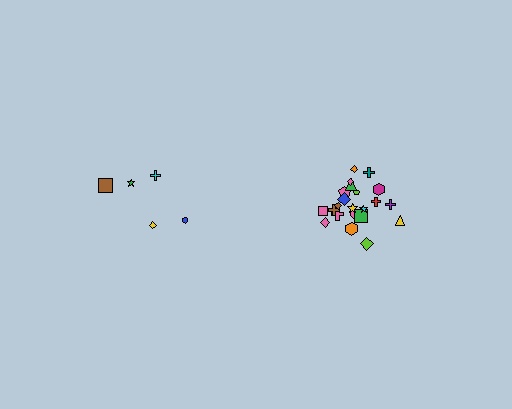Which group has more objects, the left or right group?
The right group.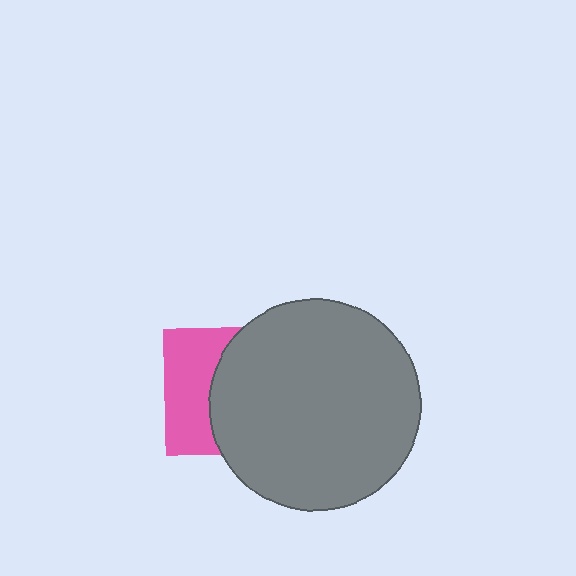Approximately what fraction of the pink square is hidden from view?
Roughly 59% of the pink square is hidden behind the gray circle.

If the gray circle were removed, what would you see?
You would see the complete pink square.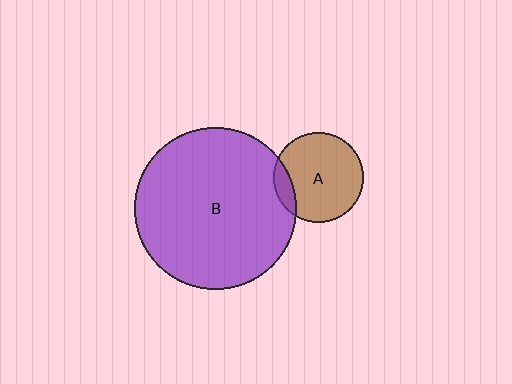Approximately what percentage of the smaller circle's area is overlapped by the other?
Approximately 10%.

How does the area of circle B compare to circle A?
Approximately 3.3 times.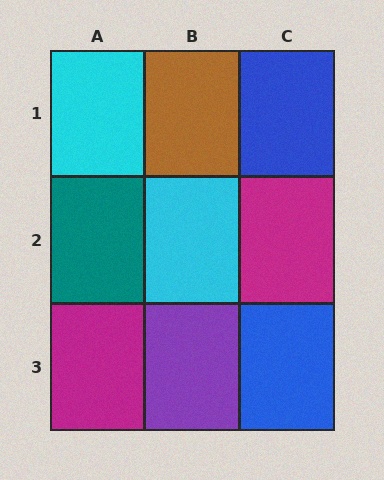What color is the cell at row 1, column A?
Cyan.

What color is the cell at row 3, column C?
Blue.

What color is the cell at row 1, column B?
Brown.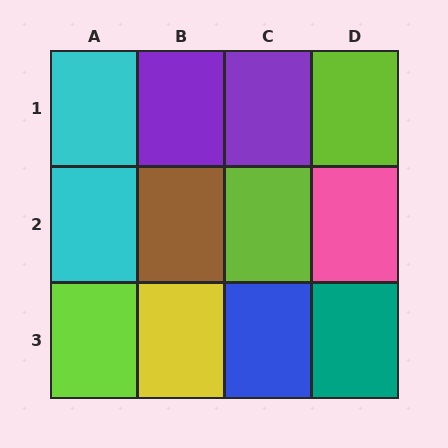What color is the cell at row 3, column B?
Yellow.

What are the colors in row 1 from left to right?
Cyan, purple, purple, lime.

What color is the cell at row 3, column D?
Teal.